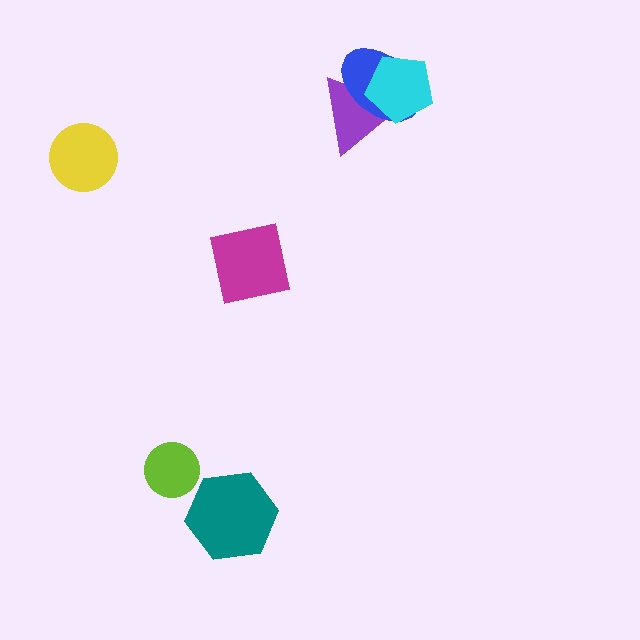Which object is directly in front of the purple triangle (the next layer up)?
The blue ellipse is directly in front of the purple triangle.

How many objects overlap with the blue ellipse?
2 objects overlap with the blue ellipse.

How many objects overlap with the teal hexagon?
0 objects overlap with the teal hexagon.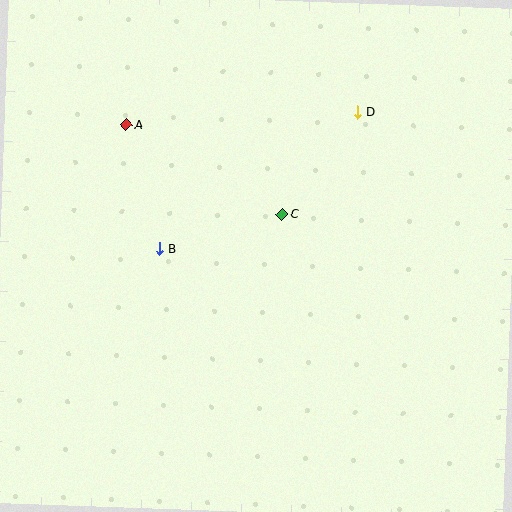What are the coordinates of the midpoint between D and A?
The midpoint between D and A is at (242, 118).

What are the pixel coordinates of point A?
Point A is at (126, 125).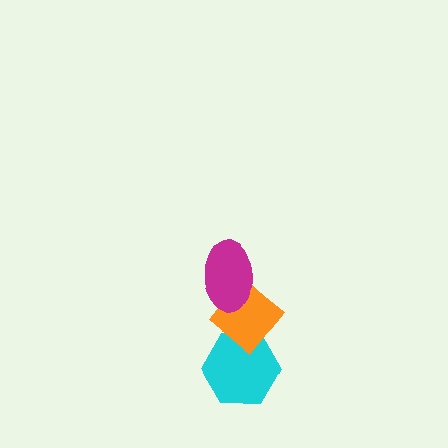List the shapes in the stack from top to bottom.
From top to bottom: the magenta ellipse, the orange diamond, the cyan hexagon.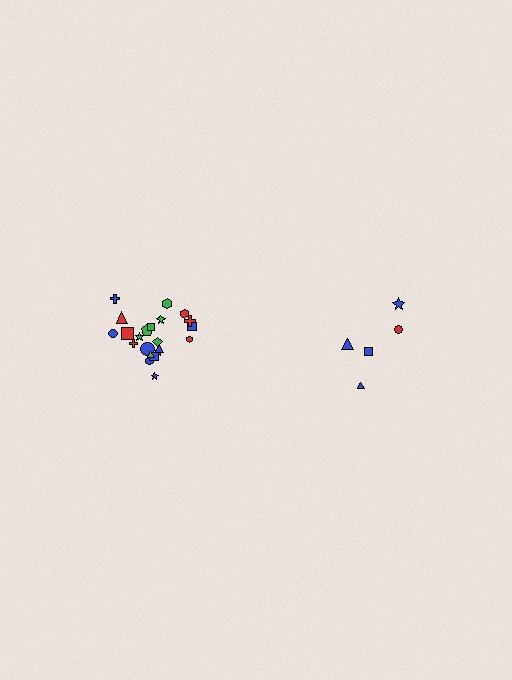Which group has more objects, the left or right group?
The left group.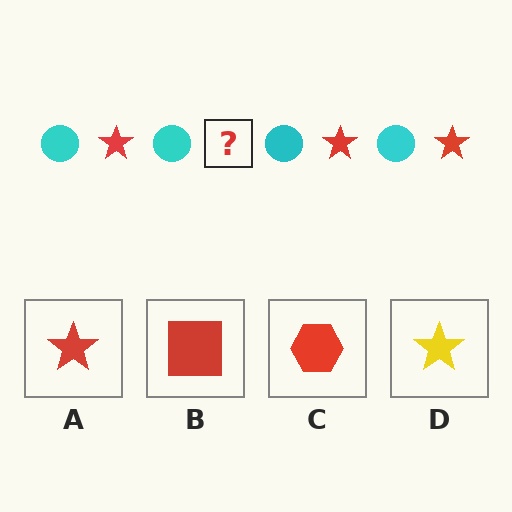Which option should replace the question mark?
Option A.